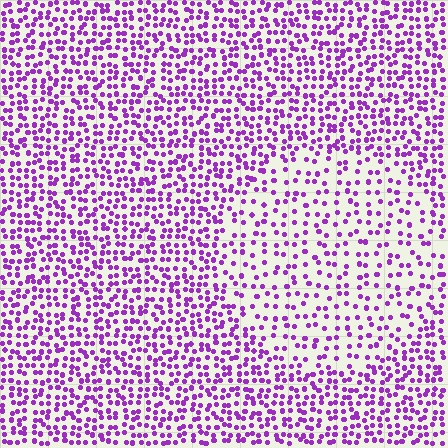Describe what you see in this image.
The image contains small purple elements arranged at two different densities. A circle-shaped region is visible where the elements are less densely packed than the surrounding area.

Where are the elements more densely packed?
The elements are more densely packed outside the circle boundary.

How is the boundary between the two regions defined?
The boundary is defined by a change in element density (approximately 1.9x ratio). All elements are the same color, size, and shape.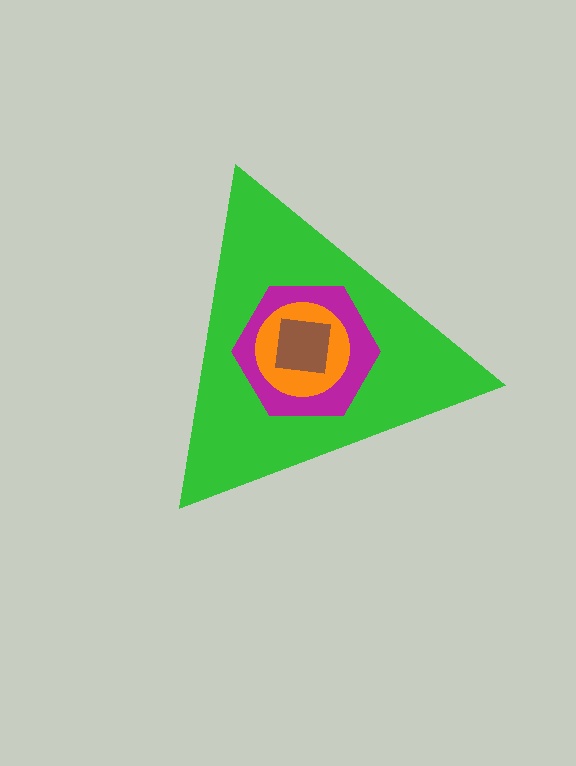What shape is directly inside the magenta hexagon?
The orange circle.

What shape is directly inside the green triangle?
The magenta hexagon.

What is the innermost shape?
The brown square.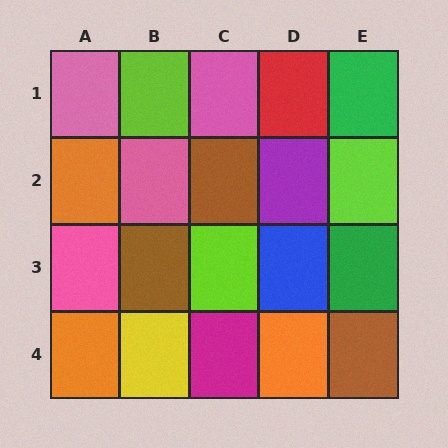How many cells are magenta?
1 cell is magenta.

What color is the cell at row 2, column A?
Orange.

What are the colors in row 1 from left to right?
Pink, lime, pink, red, green.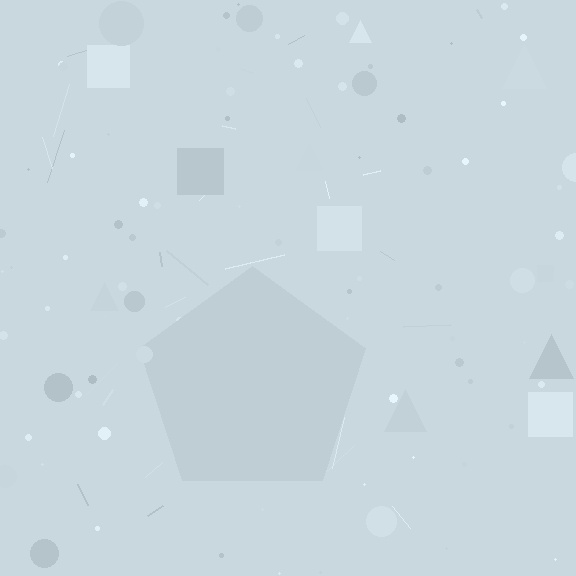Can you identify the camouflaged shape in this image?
The camouflaged shape is a pentagon.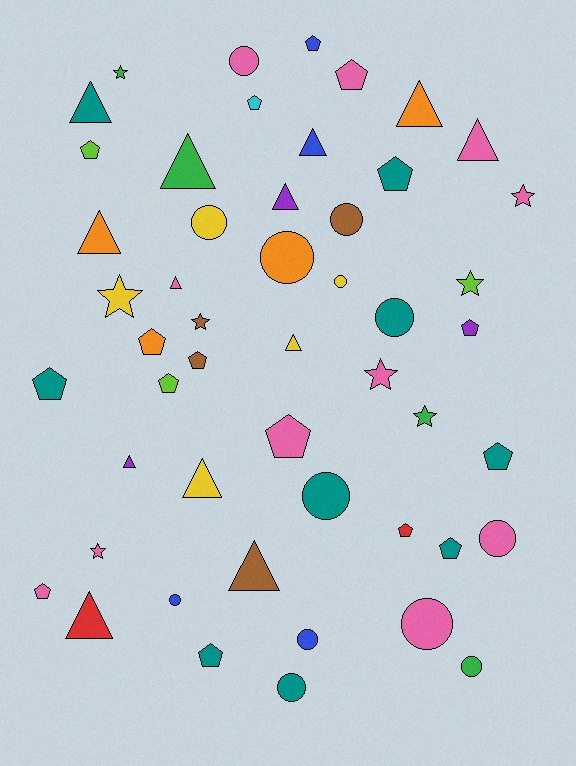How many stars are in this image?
There are 8 stars.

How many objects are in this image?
There are 50 objects.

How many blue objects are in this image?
There are 4 blue objects.